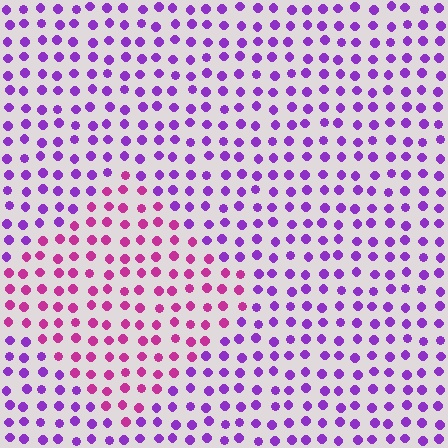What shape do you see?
I see a diamond.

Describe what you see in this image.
The image is filled with small purple elements in a uniform arrangement. A diamond-shaped region is visible where the elements are tinted to a slightly different hue, forming a subtle color boundary.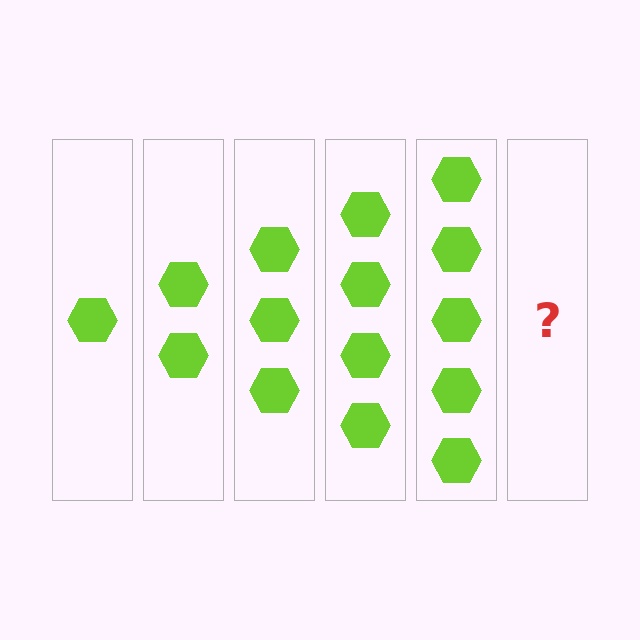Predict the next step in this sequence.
The next step is 6 hexagons.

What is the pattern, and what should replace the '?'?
The pattern is that each step adds one more hexagon. The '?' should be 6 hexagons.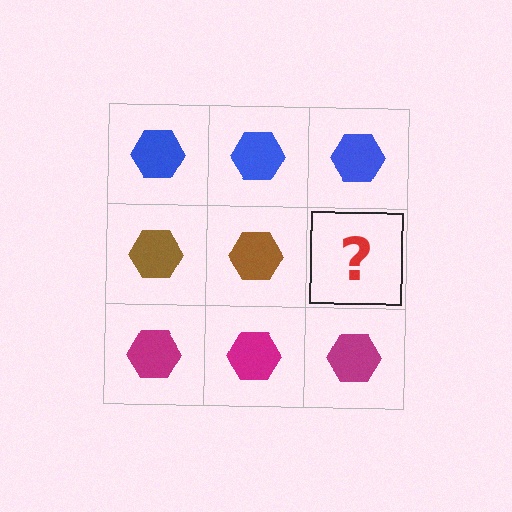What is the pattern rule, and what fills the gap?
The rule is that each row has a consistent color. The gap should be filled with a brown hexagon.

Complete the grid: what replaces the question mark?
The question mark should be replaced with a brown hexagon.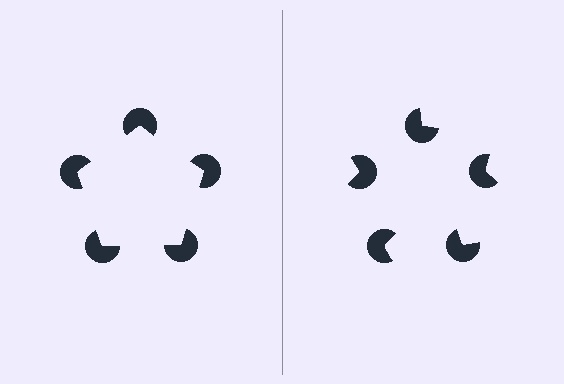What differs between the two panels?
The pac-man discs are positioned identically on both sides; only the wedge orientations differ. On the left they align to a pentagon; on the right they are misaligned.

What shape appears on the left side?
An illusory pentagon.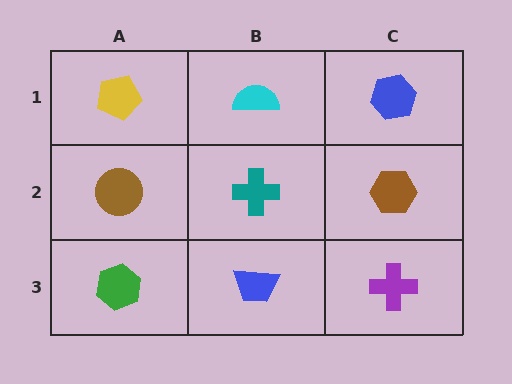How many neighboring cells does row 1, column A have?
2.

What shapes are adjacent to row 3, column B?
A teal cross (row 2, column B), a green hexagon (row 3, column A), a purple cross (row 3, column C).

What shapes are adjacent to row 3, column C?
A brown hexagon (row 2, column C), a blue trapezoid (row 3, column B).